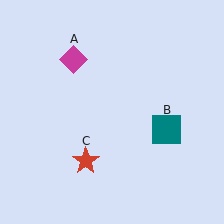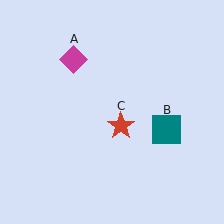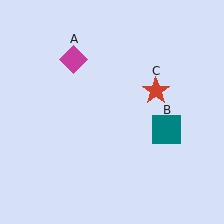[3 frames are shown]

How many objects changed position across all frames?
1 object changed position: red star (object C).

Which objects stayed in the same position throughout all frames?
Magenta diamond (object A) and teal square (object B) remained stationary.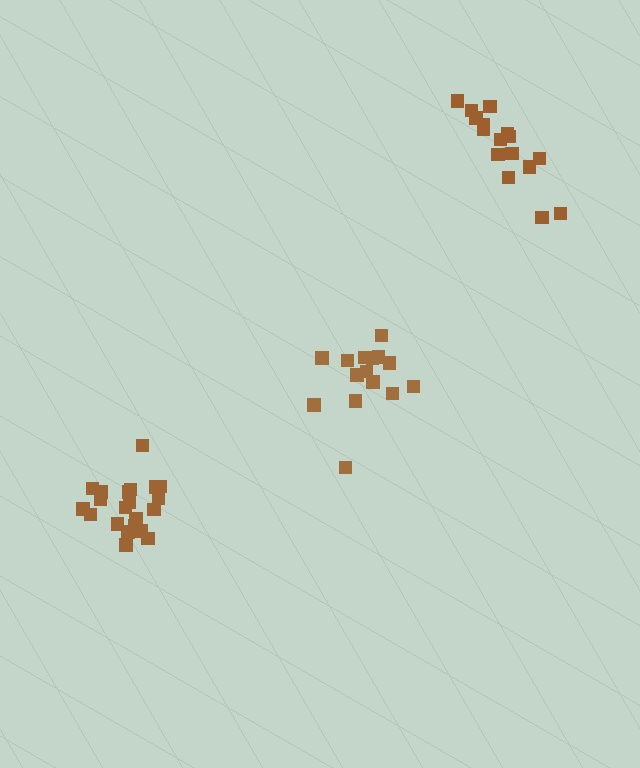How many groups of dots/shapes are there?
There are 3 groups.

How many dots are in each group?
Group 1: 15 dots, Group 2: 21 dots, Group 3: 16 dots (52 total).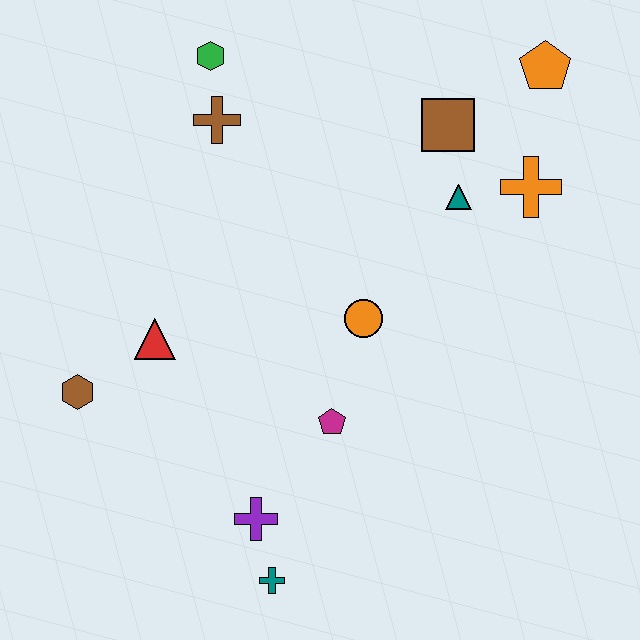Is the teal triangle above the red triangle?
Yes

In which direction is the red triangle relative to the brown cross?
The red triangle is below the brown cross.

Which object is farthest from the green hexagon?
The teal cross is farthest from the green hexagon.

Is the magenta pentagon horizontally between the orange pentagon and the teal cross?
Yes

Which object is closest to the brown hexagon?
The red triangle is closest to the brown hexagon.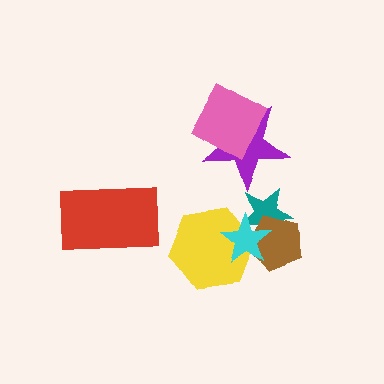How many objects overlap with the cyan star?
3 objects overlap with the cyan star.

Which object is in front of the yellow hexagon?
The cyan star is in front of the yellow hexagon.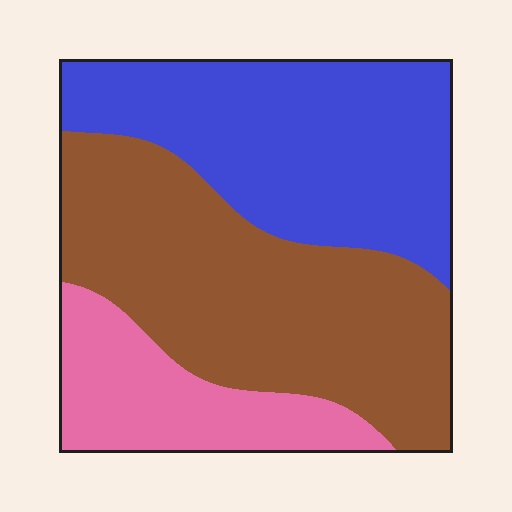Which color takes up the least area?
Pink, at roughly 20%.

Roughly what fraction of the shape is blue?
Blue covers about 35% of the shape.